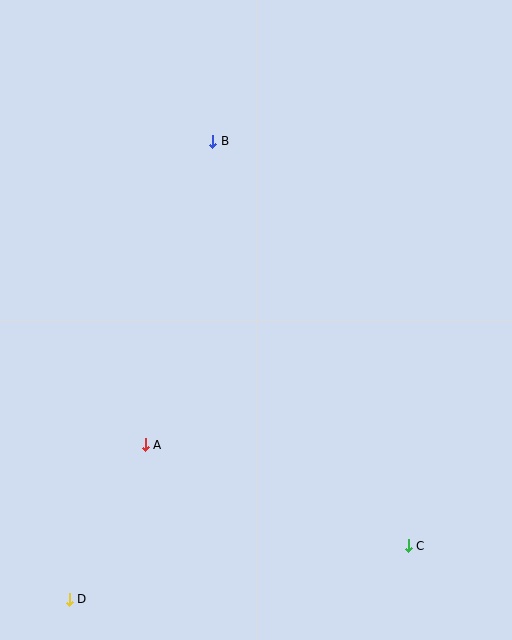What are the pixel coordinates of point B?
Point B is at (213, 141).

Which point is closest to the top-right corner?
Point B is closest to the top-right corner.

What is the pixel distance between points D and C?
The distance between D and C is 343 pixels.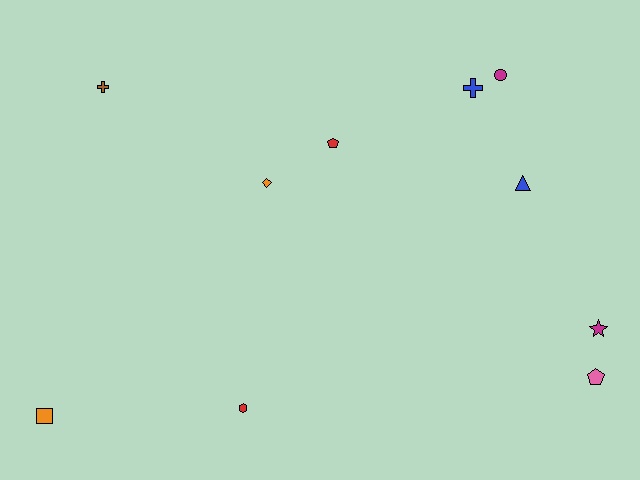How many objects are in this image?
There are 10 objects.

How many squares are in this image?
There is 1 square.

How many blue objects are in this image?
There are 2 blue objects.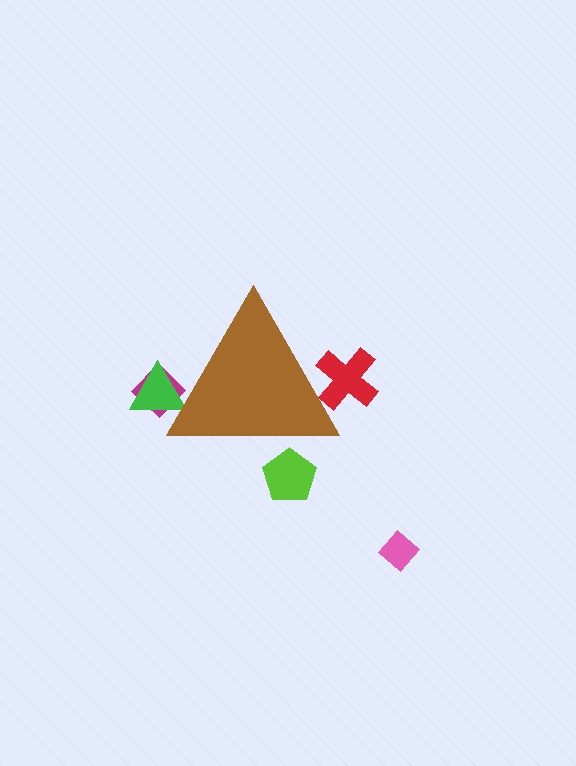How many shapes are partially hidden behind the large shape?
4 shapes are partially hidden.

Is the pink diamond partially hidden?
No, the pink diamond is fully visible.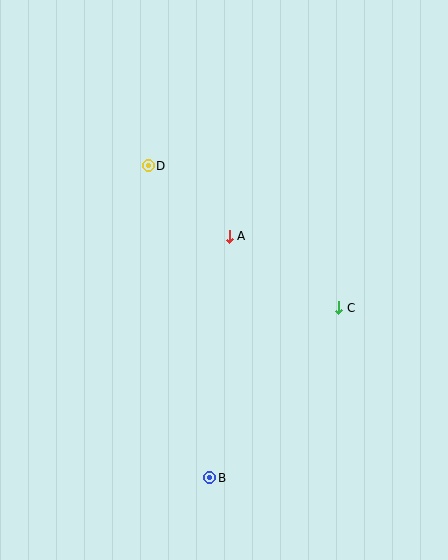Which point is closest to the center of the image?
Point A at (229, 236) is closest to the center.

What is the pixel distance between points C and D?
The distance between C and D is 237 pixels.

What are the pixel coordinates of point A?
Point A is at (229, 236).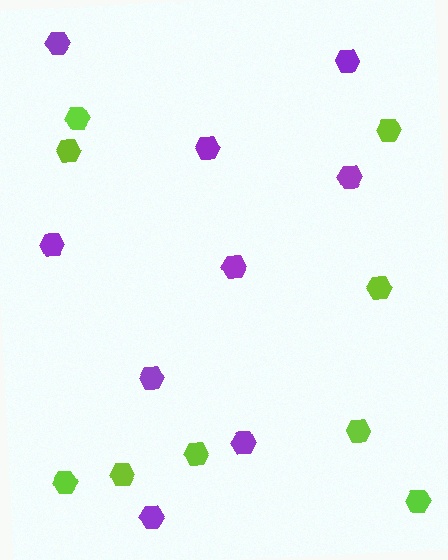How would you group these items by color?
There are 2 groups: one group of lime hexagons (9) and one group of purple hexagons (9).